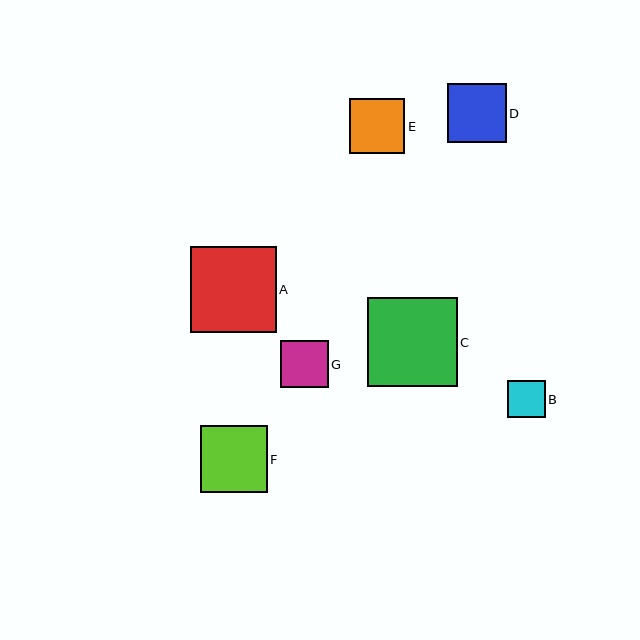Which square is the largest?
Square C is the largest with a size of approximately 89 pixels.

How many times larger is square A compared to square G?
Square A is approximately 1.8 times the size of square G.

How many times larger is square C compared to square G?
Square C is approximately 1.9 times the size of square G.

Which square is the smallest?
Square B is the smallest with a size of approximately 37 pixels.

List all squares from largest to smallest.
From largest to smallest: C, A, F, D, E, G, B.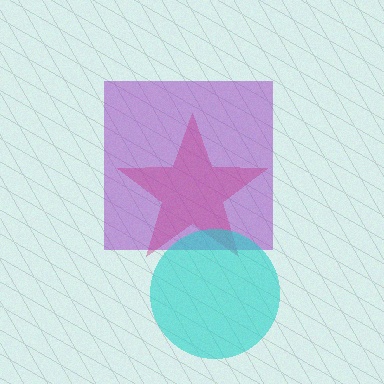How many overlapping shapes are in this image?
There are 3 overlapping shapes in the image.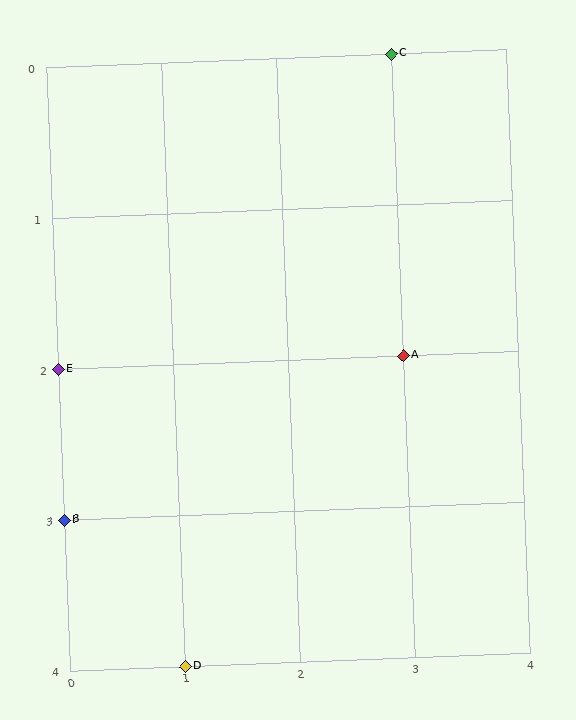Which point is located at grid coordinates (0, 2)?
Point E is at (0, 2).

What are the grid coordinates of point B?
Point B is at grid coordinates (0, 3).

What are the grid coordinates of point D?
Point D is at grid coordinates (1, 4).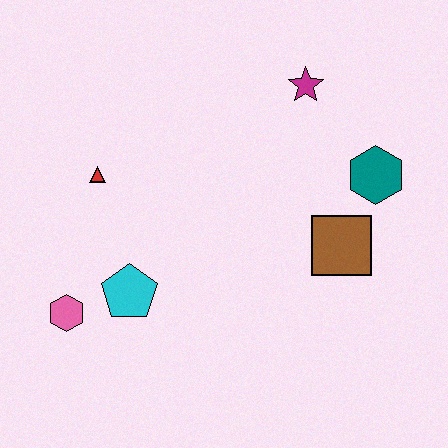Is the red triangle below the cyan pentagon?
No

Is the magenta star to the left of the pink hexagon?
No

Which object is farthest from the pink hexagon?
The teal hexagon is farthest from the pink hexagon.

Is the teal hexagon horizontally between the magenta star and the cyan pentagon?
No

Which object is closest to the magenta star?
The teal hexagon is closest to the magenta star.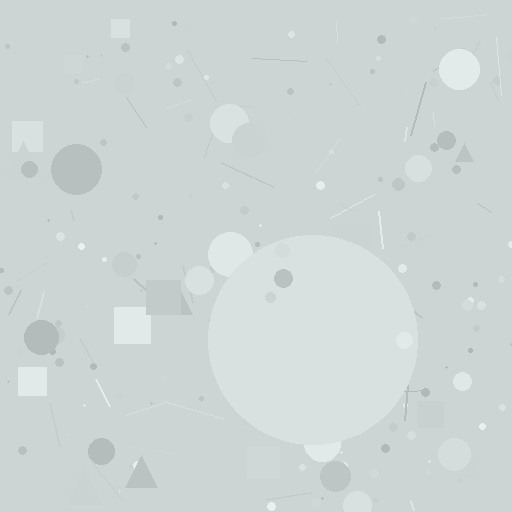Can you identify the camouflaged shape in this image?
The camouflaged shape is a circle.